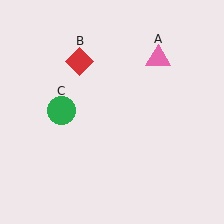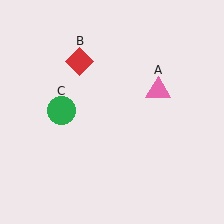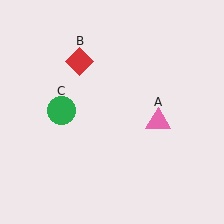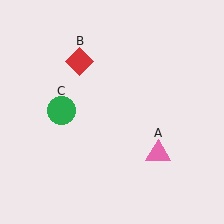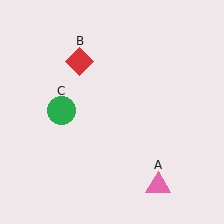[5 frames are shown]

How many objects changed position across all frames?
1 object changed position: pink triangle (object A).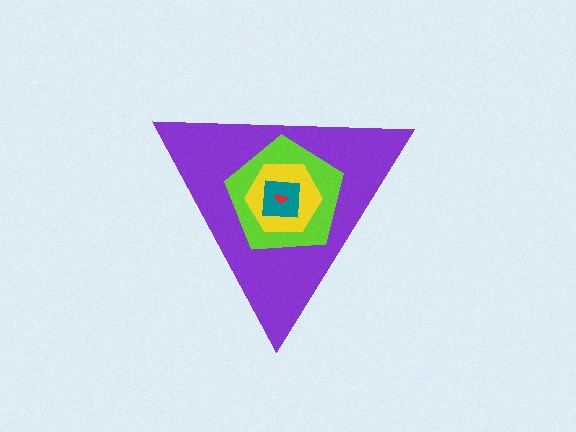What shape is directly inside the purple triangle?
The lime pentagon.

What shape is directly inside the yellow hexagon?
The teal square.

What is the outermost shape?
The purple triangle.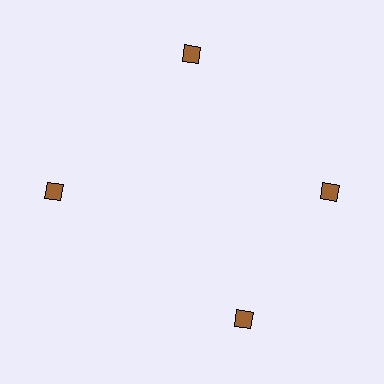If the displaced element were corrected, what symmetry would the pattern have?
It would have 4-fold rotational symmetry — the pattern would map onto itself every 90 degrees.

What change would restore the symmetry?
The symmetry would be restored by rotating it back into even spacing with its neighbors so that all 4 diamonds sit at equal angles and equal distance from the center.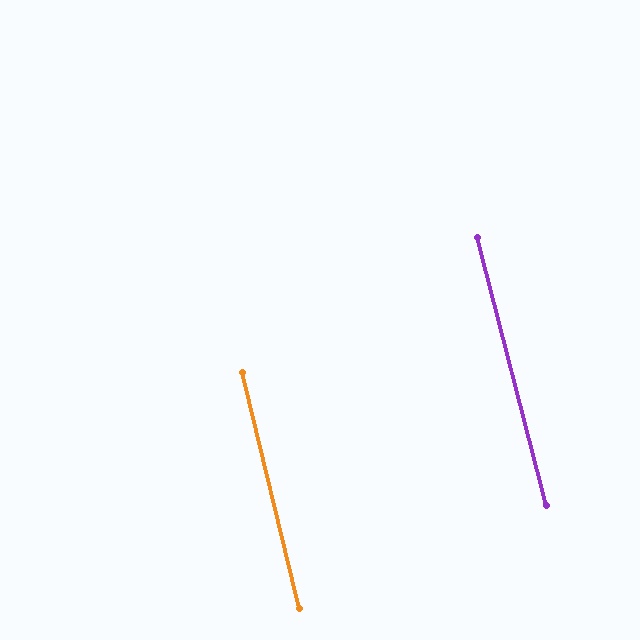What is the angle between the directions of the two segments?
Approximately 1 degree.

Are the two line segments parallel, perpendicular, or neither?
Parallel — their directions differ by only 0.8°.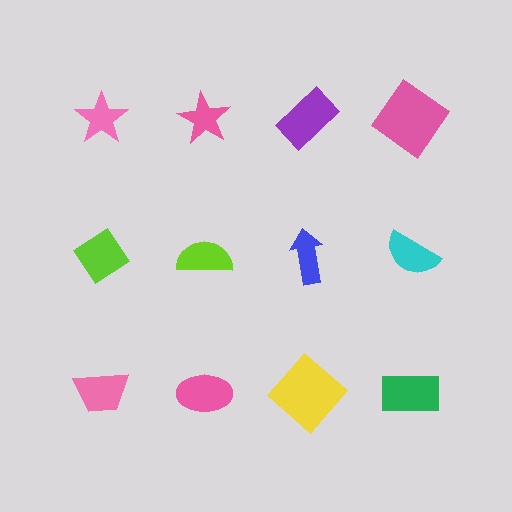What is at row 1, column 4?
A pink diamond.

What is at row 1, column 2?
A pink star.